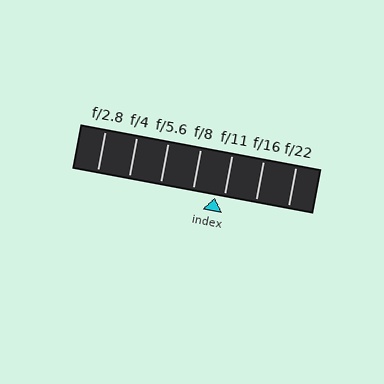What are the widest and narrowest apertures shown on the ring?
The widest aperture shown is f/2.8 and the narrowest is f/22.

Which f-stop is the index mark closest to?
The index mark is closest to f/11.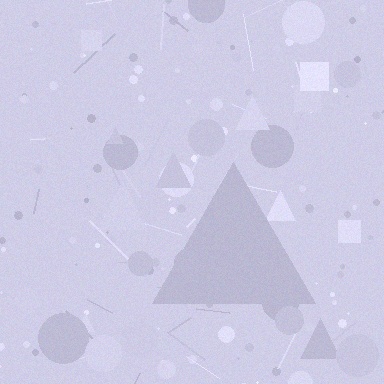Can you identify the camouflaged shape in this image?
The camouflaged shape is a triangle.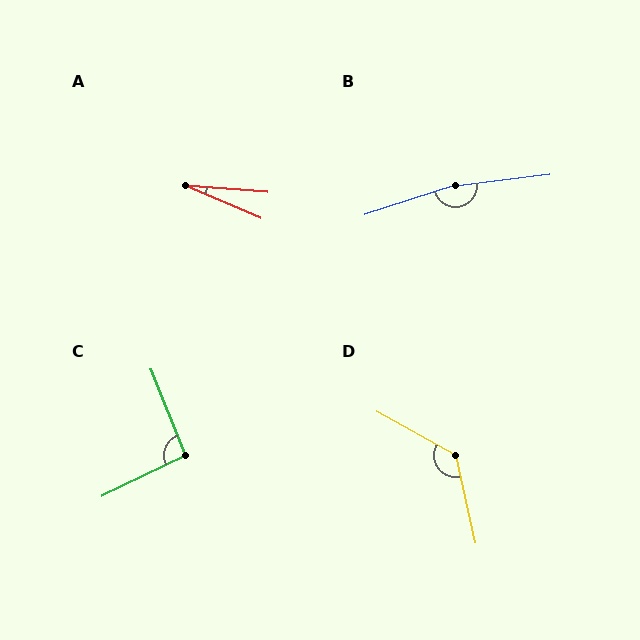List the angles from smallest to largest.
A (19°), C (94°), D (132°), B (169°).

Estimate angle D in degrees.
Approximately 132 degrees.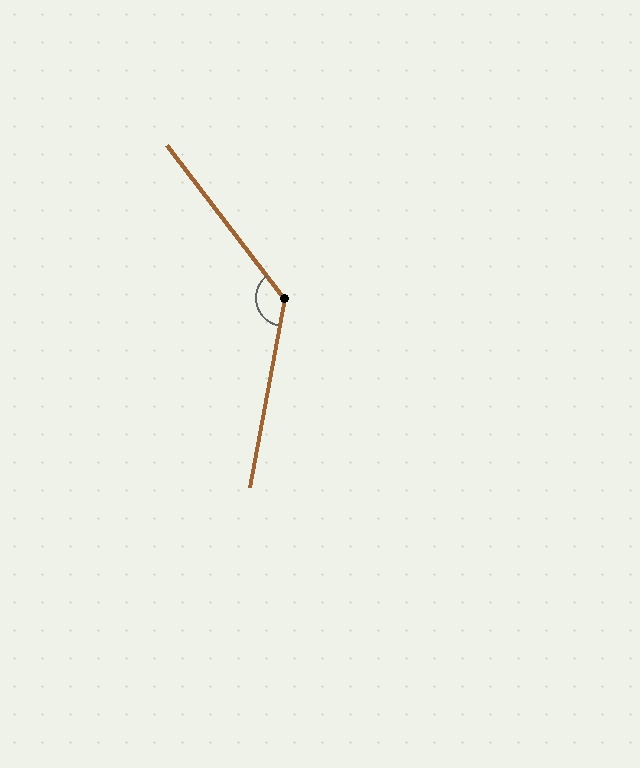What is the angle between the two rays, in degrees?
Approximately 132 degrees.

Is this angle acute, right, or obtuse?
It is obtuse.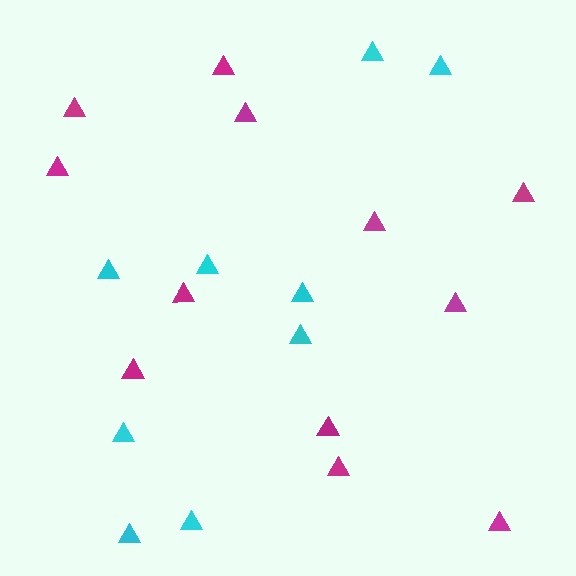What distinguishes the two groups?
There are 2 groups: one group of cyan triangles (9) and one group of magenta triangles (12).